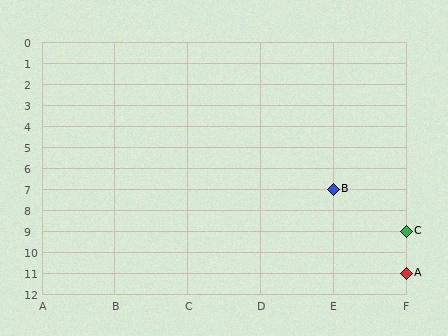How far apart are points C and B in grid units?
Points C and B are 1 column and 2 rows apart (about 2.2 grid units diagonally).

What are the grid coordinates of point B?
Point B is at grid coordinates (E, 7).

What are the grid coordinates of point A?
Point A is at grid coordinates (F, 11).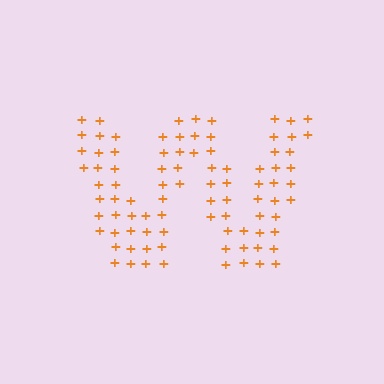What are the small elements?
The small elements are plus signs.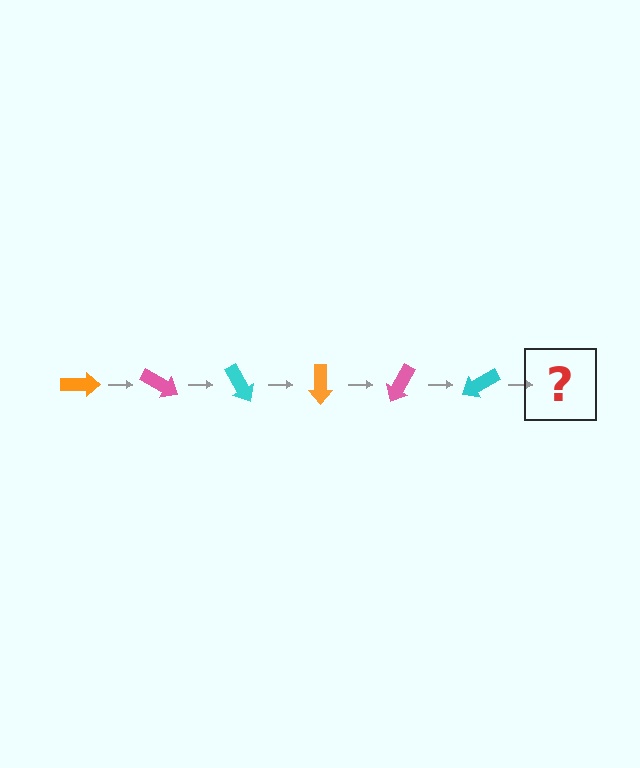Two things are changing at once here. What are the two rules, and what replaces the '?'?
The two rules are that it rotates 30 degrees each step and the color cycles through orange, pink, and cyan. The '?' should be an orange arrow, rotated 180 degrees from the start.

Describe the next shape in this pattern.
It should be an orange arrow, rotated 180 degrees from the start.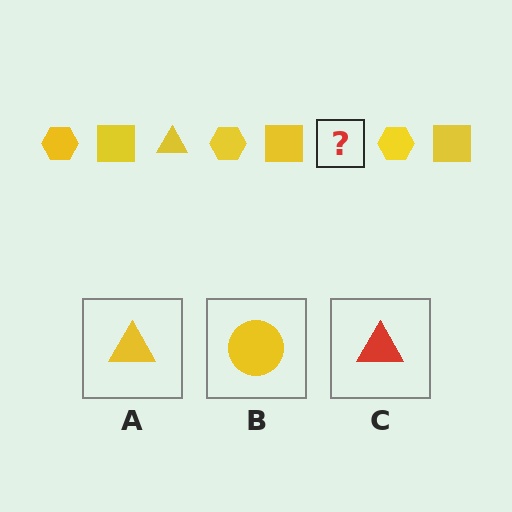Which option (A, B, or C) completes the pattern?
A.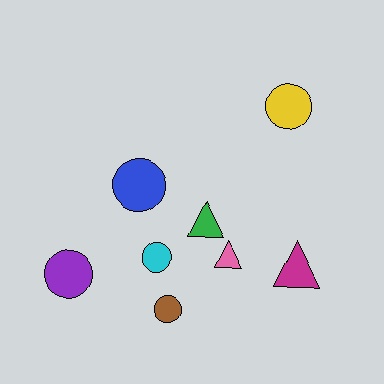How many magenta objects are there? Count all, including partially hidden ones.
There is 1 magenta object.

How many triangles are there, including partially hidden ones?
There are 3 triangles.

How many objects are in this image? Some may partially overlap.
There are 8 objects.